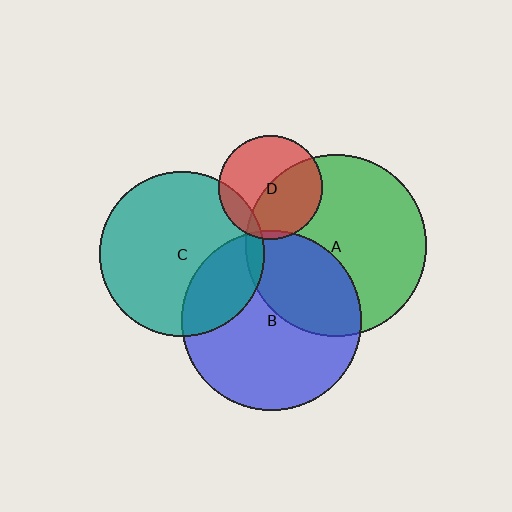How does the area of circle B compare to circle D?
Approximately 3.0 times.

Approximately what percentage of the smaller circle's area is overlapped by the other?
Approximately 5%.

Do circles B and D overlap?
Yes.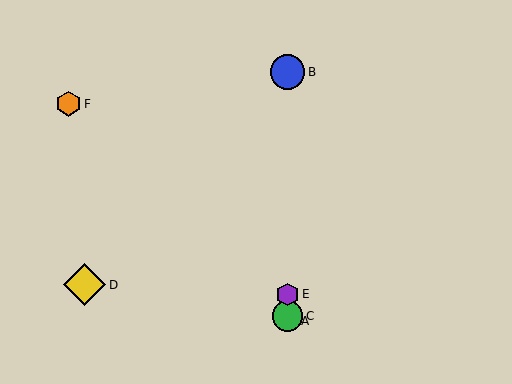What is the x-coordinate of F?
Object F is at x≈69.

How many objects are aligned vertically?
4 objects (A, B, C, E) are aligned vertically.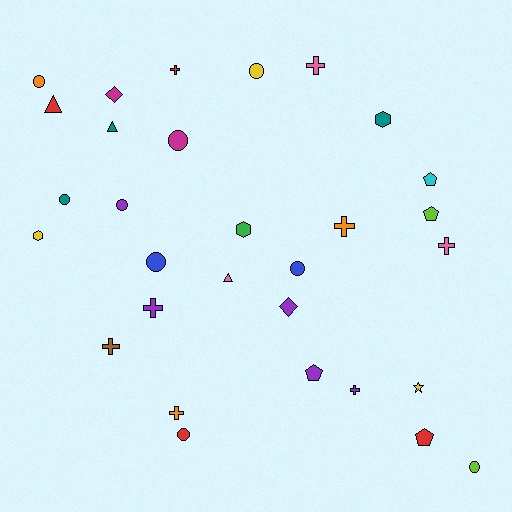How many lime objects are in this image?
There are 2 lime objects.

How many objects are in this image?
There are 30 objects.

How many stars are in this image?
There is 1 star.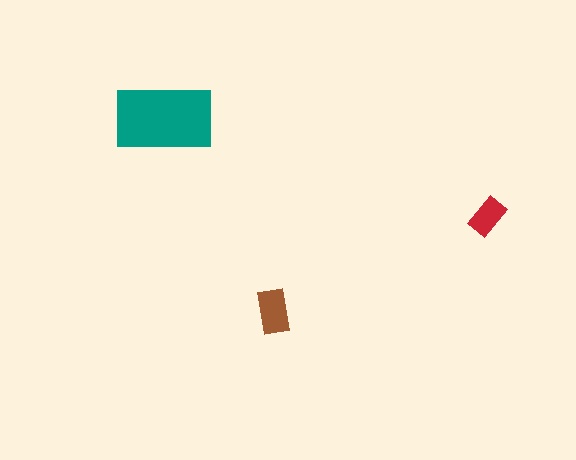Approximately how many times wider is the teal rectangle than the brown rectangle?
About 2 times wider.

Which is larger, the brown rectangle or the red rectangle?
The brown one.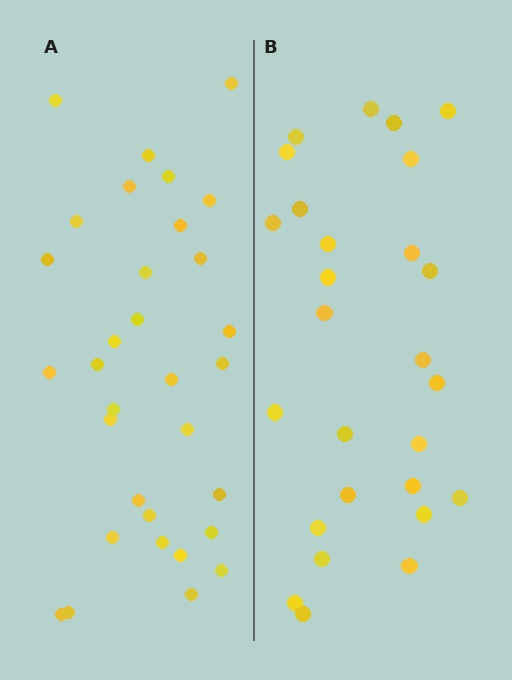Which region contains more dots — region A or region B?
Region A (the left region) has more dots.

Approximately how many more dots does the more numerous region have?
Region A has about 5 more dots than region B.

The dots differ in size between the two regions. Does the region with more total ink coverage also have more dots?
No. Region B has more total ink coverage because its dots are larger, but region A actually contains more individual dots. Total area can be misleading — the number of items is what matters here.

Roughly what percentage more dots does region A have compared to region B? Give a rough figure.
About 20% more.